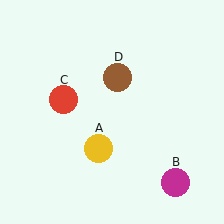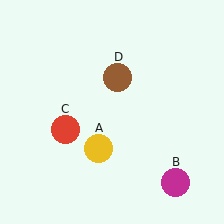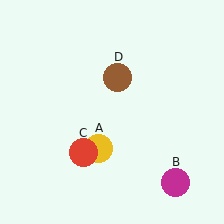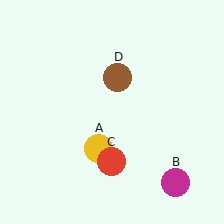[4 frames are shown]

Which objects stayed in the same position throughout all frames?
Yellow circle (object A) and magenta circle (object B) and brown circle (object D) remained stationary.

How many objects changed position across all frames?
1 object changed position: red circle (object C).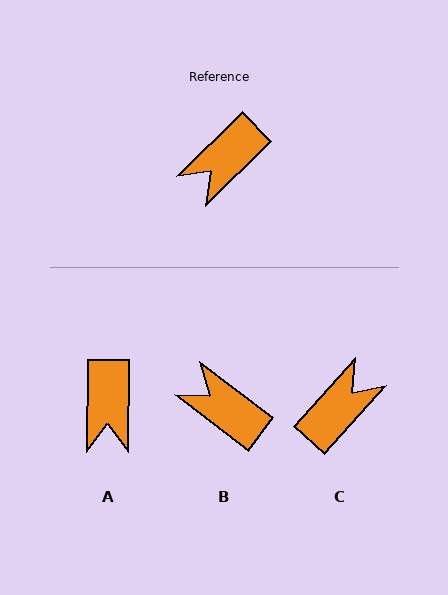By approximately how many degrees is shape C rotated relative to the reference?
Approximately 177 degrees clockwise.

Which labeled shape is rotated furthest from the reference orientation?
C, about 177 degrees away.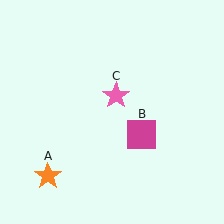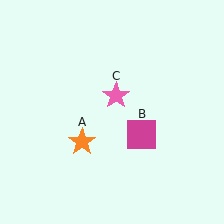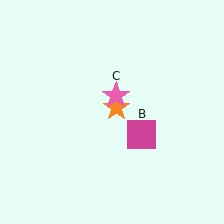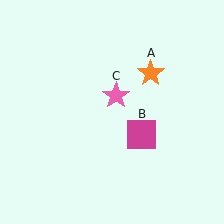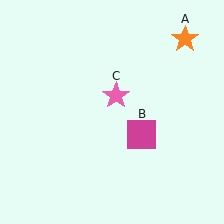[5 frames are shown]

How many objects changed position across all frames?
1 object changed position: orange star (object A).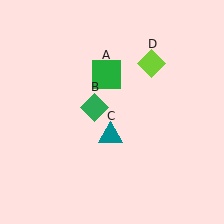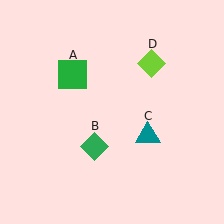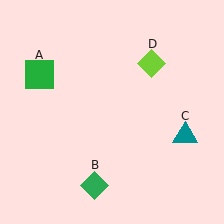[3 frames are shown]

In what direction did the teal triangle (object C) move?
The teal triangle (object C) moved right.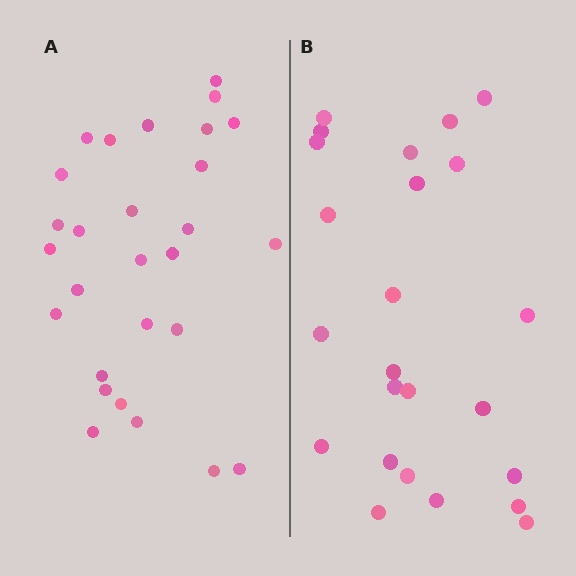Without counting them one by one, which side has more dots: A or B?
Region A (the left region) has more dots.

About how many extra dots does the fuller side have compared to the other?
Region A has about 4 more dots than region B.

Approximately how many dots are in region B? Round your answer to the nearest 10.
About 20 dots. (The exact count is 24, which rounds to 20.)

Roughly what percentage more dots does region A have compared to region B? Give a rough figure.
About 15% more.